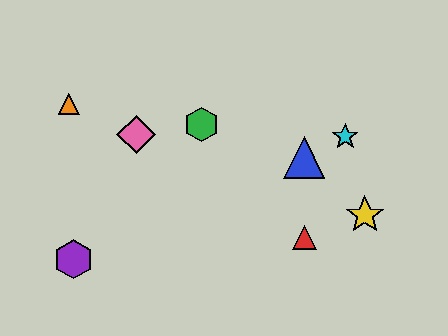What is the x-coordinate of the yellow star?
The yellow star is at x≈365.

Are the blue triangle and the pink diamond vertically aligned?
No, the blue triangle is at x≈304 and the pink diamond is at x≈136.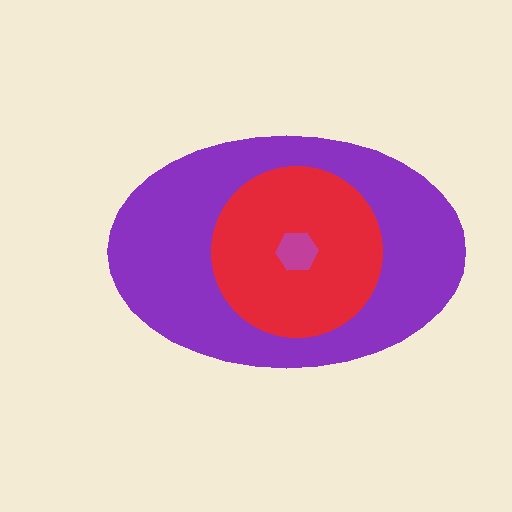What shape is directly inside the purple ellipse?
The red circle.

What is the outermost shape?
The purple ellipse.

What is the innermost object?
The magenta hexagon.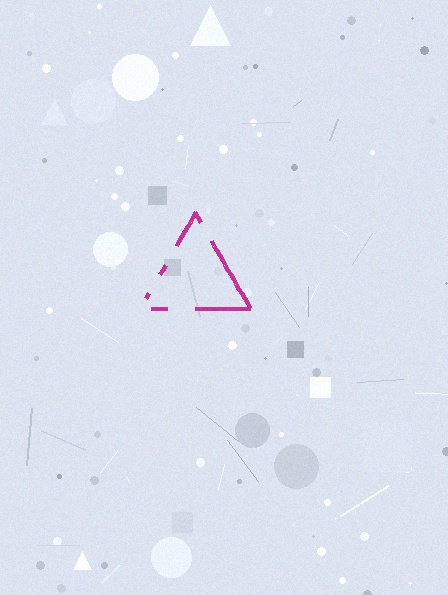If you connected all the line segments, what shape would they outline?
They would outline a triangle.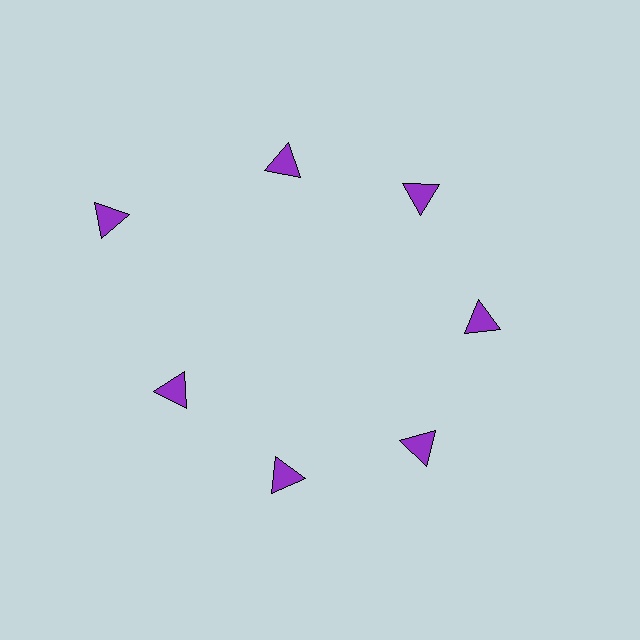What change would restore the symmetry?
The symmetry would be restored by moving it inward, back onto the ring so that all 7 triangles sit at equal angles and equal distance from the center.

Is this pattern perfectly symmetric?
No. The 7 purple triangles are arranged in a ring, but one element near the 10 o'clock position is pushed outward from the center, breaking the 7-fold rotational symmetry.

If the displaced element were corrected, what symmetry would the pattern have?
It would have 7-fold rotational symmetry — the pattern would map onto itself every 51 degrees.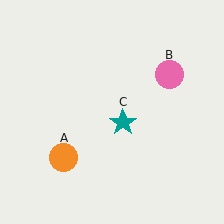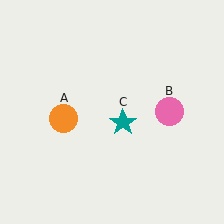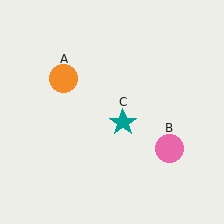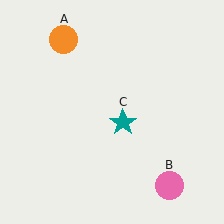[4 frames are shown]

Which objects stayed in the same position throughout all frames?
Teal star (object C) remained stationary.